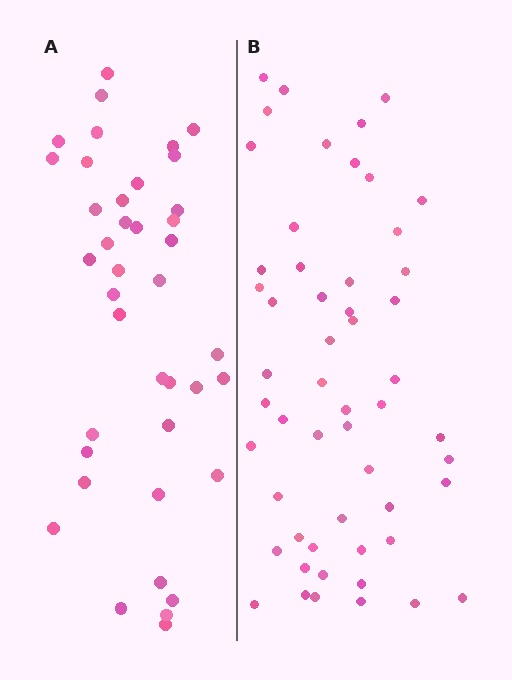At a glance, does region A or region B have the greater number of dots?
Region B (the right region) has more dots.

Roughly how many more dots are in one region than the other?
Region B has approximately 15 more dots than region A.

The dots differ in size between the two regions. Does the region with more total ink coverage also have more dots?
No. Region A has more total ink coverage because its dots are larger, but region B actually contains more individual dots. Total area can be misleading — the number of items is what matters here.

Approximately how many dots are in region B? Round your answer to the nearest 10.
About 50 dots. (The exact count is 54, which rounds to 50.)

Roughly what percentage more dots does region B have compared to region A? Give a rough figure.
About 35% more.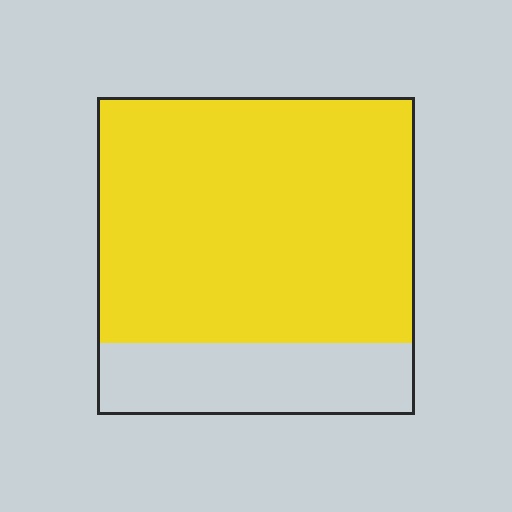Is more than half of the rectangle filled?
Yes.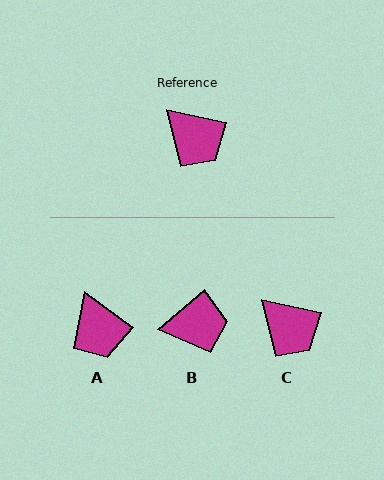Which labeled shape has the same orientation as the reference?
C.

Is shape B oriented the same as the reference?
No, it is off by about 53 degrees.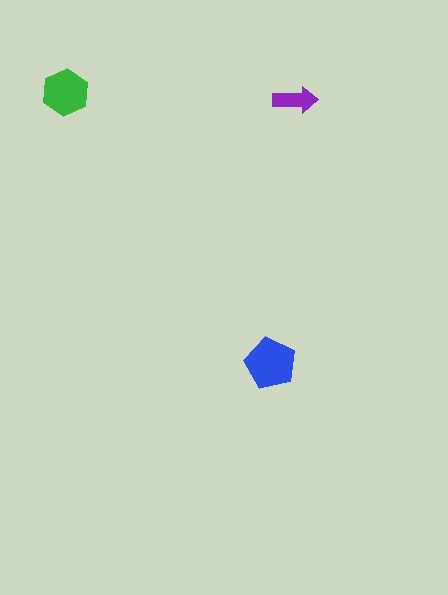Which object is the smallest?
The purple arrow.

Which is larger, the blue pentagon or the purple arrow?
The blue pentagon.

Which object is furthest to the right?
The purple arrow is rightmost.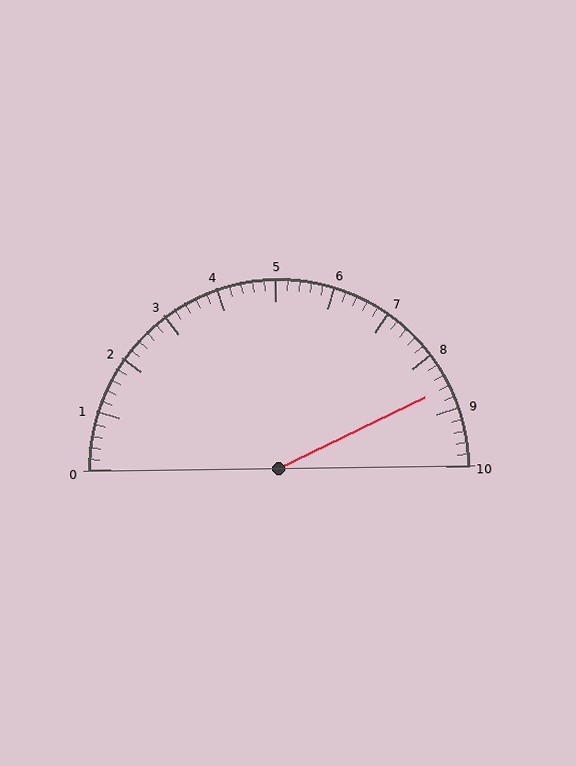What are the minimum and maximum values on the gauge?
The gauge ranges from 0 to 10.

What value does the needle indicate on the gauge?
The needle indicates approximately 8.6.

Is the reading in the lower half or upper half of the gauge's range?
The reading is in the upper half of the range (0 to 10).